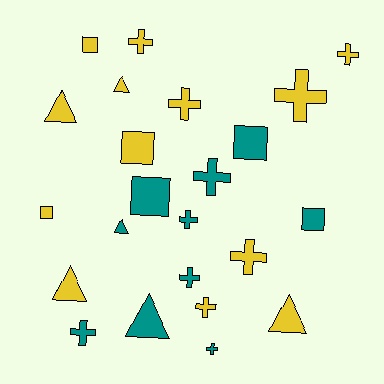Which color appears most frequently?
Yellow, with 13 objects.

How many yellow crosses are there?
There are 6 yellow crosses.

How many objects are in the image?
There are 23 objects.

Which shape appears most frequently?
Cross, with 11 objects.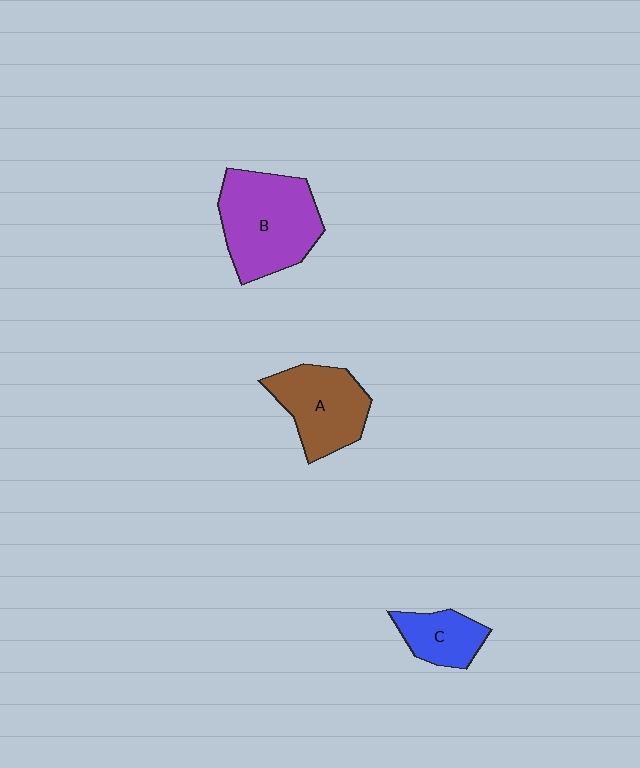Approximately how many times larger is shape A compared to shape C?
Approximately 1.7 times.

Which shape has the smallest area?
Shape C (blue).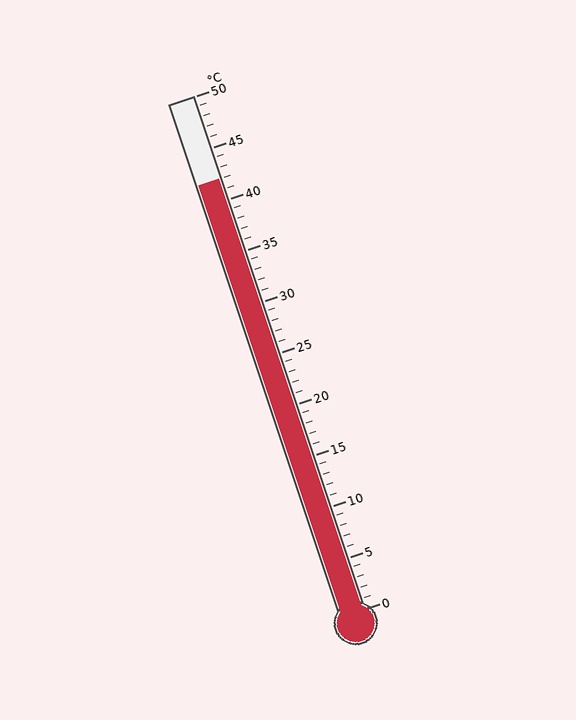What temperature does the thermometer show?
The thermometer shows approximately 42°C.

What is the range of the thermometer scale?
The thermometer scale ranges from 0°C to 50°C.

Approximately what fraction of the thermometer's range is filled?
The thermometer is filled to approximately 85% of its range.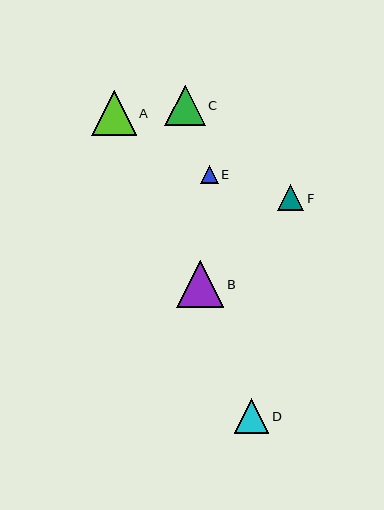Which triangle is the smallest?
Triangle E is the smallest with a size of approximately 17 pixels.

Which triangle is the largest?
Triangle B is the largest with a size of approximately 47 pixels.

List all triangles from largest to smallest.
From largest to smallest: B, A, C, D, F, E.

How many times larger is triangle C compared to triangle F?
Triangle C is approximately 1.6 times the size of triangle F.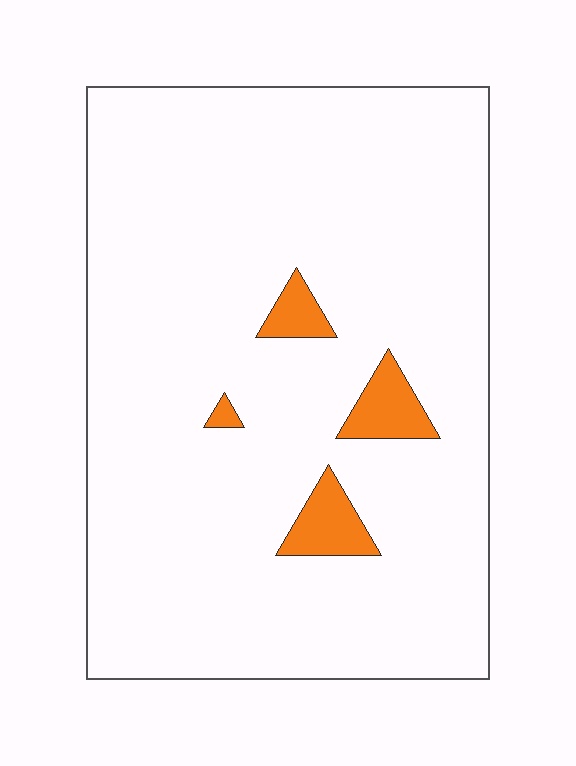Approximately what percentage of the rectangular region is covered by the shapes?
Approximately 5%.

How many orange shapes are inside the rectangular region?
4.